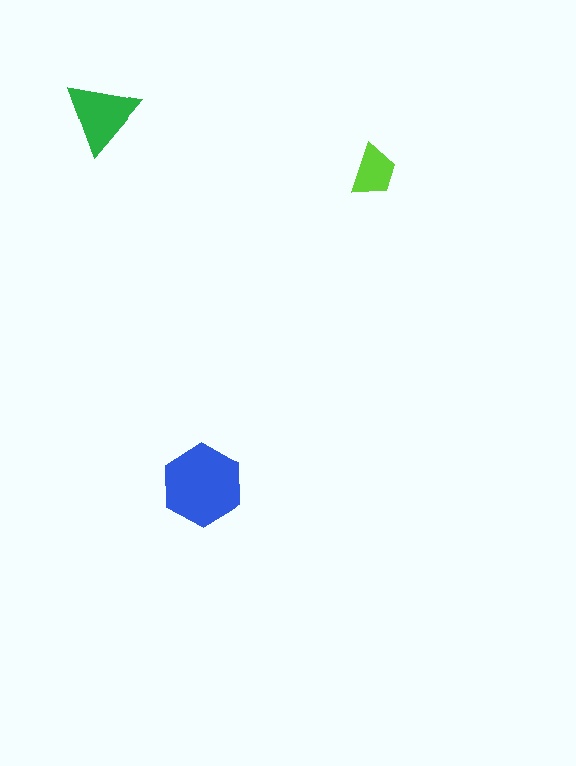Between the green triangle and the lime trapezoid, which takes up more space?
The green triangle.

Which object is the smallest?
The lime trapezoid.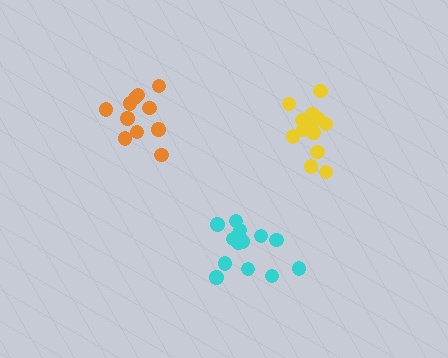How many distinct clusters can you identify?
There are 3 distinct clusters.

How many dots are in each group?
Group 1: 13 dots, Group 2: 14 dots, Group 3: 11 dots (38 total).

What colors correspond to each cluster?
The clusters are colored: yellow, cyan, orange.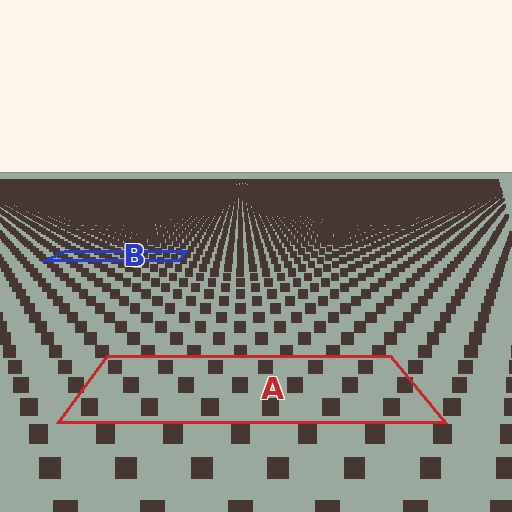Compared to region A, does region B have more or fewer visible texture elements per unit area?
Region B has more texture elements per unit area — they are packed more densely because it is farther away.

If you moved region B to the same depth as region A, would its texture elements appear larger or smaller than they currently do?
They would appear larger. At a closer depth, the same texture elements are projected at a bigger on-screen size.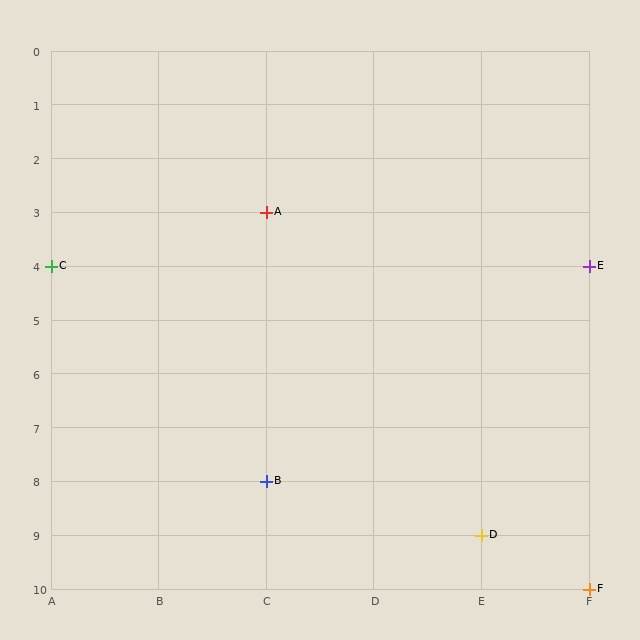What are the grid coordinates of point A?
Point A is at grid coordinates (C, 3).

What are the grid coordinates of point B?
Point B is at grid coordinates (C, 8).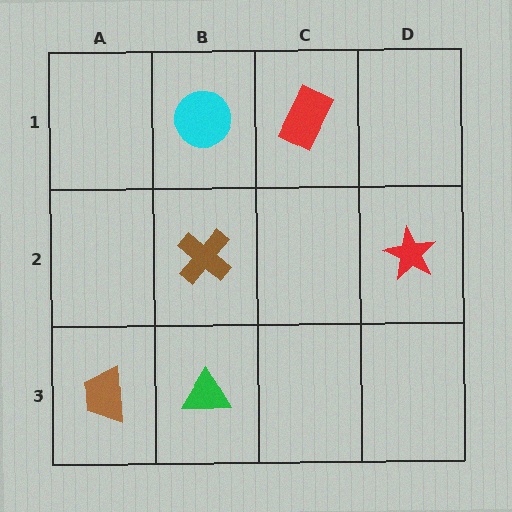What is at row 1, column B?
A cyan circle.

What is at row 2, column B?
A brown cross.